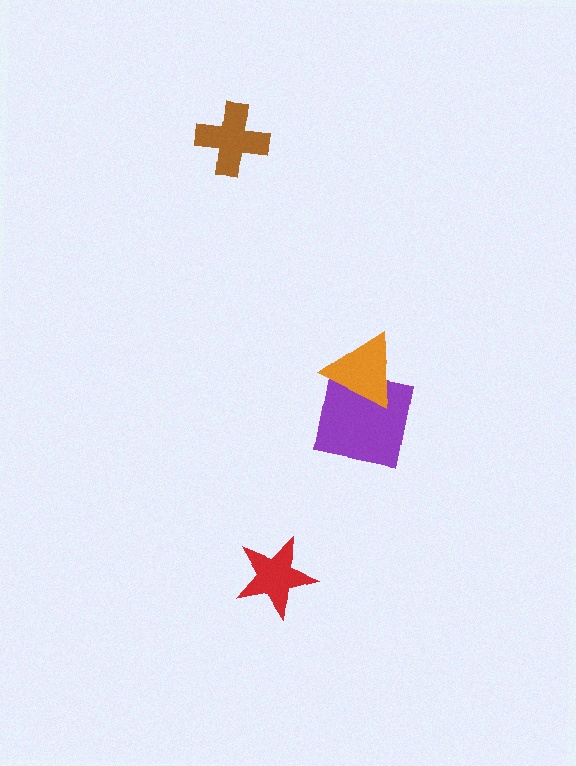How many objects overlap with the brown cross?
0 objects overlap with the brown cross.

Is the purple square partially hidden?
Yes, it is partially covered by another shape.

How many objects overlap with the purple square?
1 object overlaps with the purple square.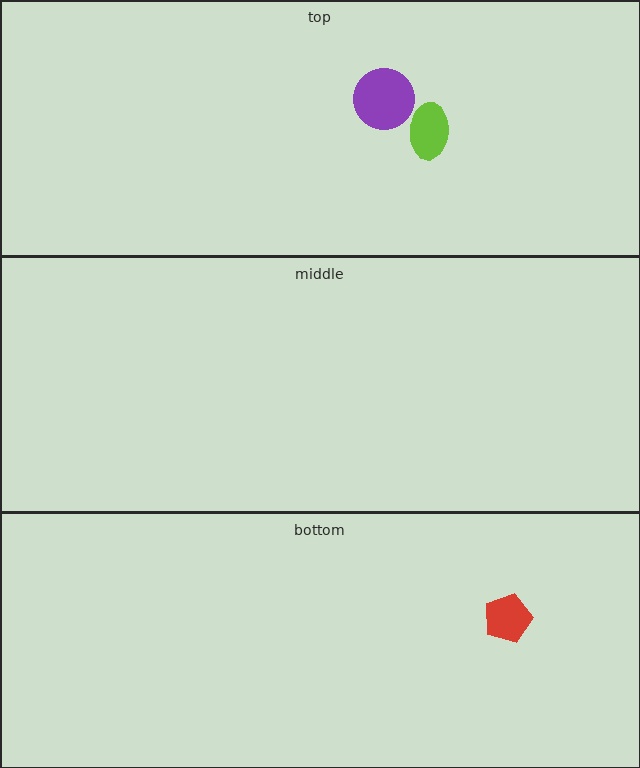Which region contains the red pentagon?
The bottom region.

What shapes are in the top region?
The purple circle, the lime ellipse.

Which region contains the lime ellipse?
The top region.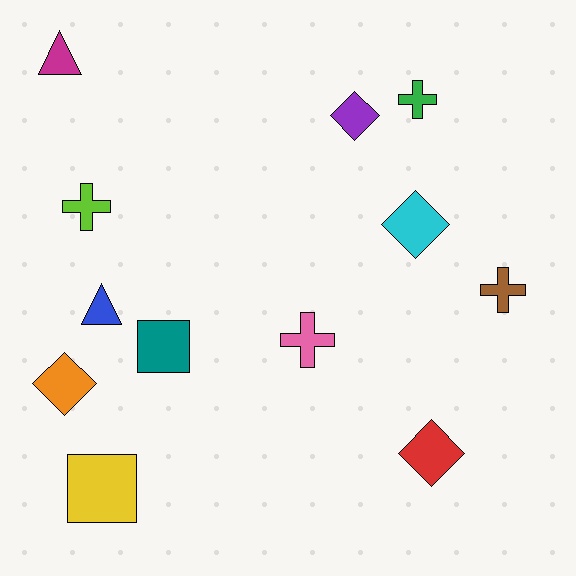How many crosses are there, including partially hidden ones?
There are 4 crosses.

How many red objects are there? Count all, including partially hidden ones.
There is 1 red object.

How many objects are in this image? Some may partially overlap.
There are 12 objects.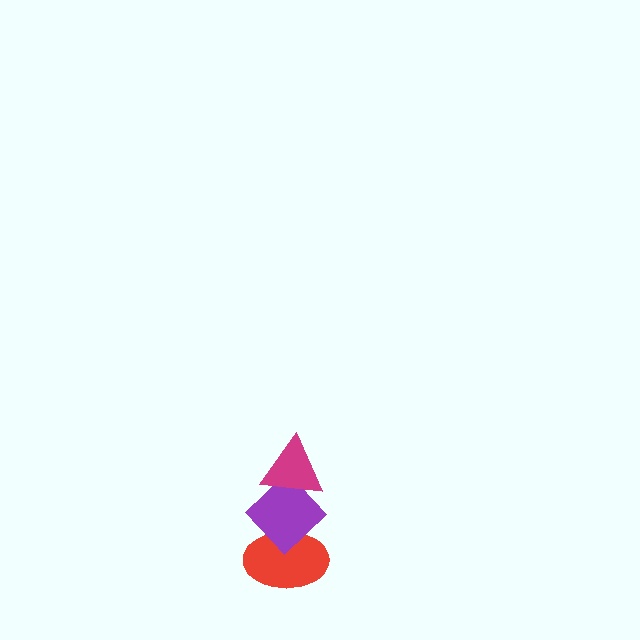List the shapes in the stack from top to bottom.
From top to bottom: the magenta triangle, the purple diamond, the red ellipse.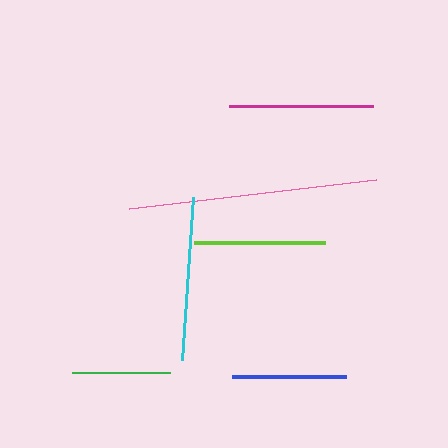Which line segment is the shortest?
The green line is the shortest at approximately 98 pixels.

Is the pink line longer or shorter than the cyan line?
The pink line is longer than the cyan line.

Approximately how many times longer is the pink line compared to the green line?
The pink line is approximately 2.5 times the length of the green line.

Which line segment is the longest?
The pink line is the longest at approximately 249 pixels.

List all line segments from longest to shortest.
From longest to shortest: pink, cyan, magenta, lime, blue, green.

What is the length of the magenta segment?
The magenta segment is approximately 145 pixels long.